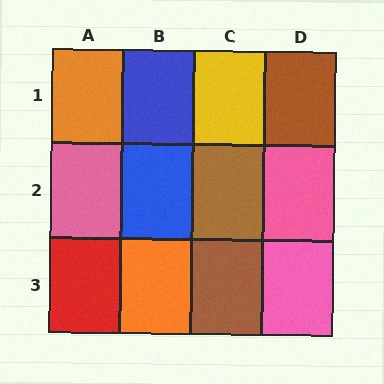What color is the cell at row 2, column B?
Blue.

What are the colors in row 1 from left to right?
Orange, blue, yellow, brown.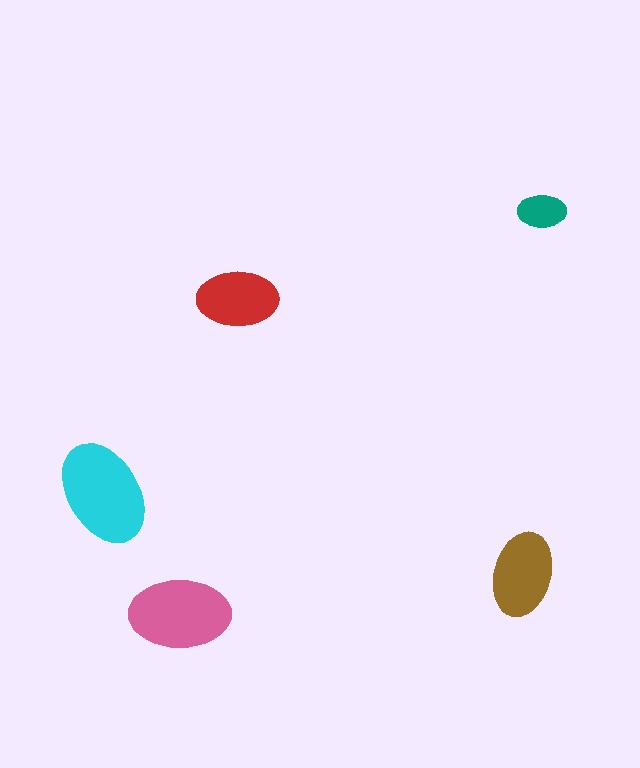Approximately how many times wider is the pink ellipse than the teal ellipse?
About 2 times wider.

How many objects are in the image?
There are 5 objects in the image.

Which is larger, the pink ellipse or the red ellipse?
The pink one.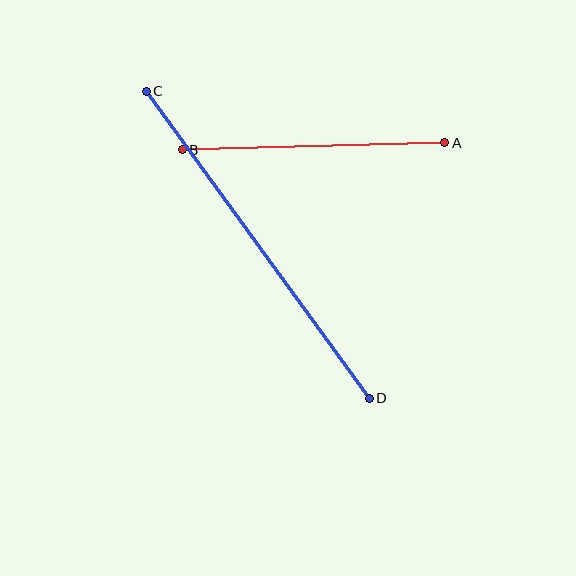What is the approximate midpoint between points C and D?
The midpoint is at approximately (258, 245) pixels.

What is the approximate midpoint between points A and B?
The midpoint is at approximately (314, 146) pixels.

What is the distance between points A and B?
The distance is approximately 263 pixels.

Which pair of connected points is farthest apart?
Points C and D are farthest apart.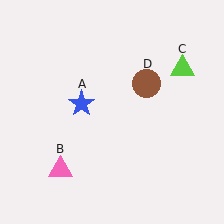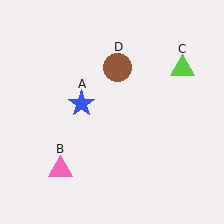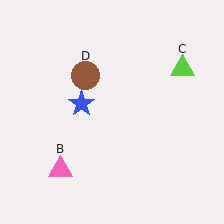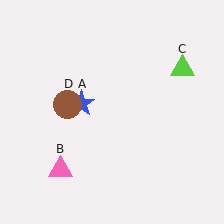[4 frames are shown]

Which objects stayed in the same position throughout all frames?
Blue star (object A) and pink triangle (object B) and lime triangle (object C) remained stationary.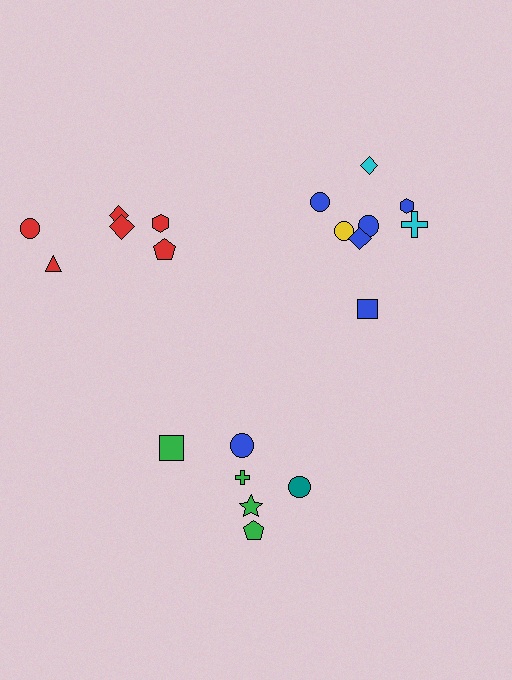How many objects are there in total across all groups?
There are 20 objects.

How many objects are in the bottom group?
There are 6 objects.